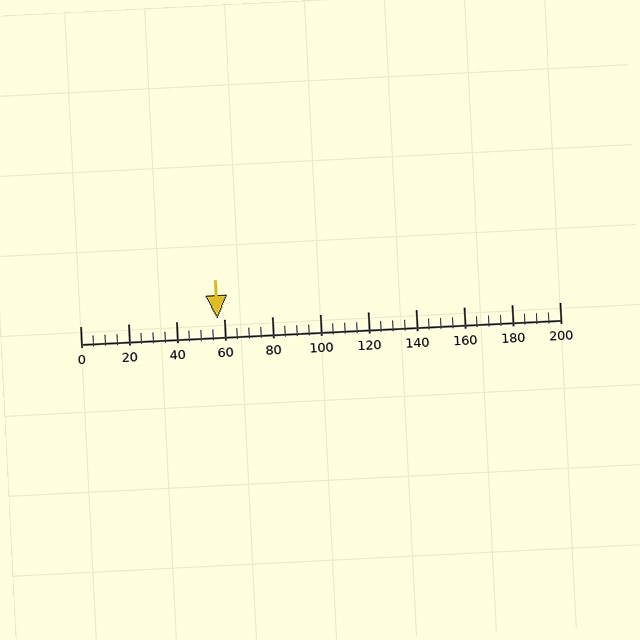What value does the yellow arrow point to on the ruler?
The yellow arrow points to approximately 57.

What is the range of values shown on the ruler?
The ruler shows values from 0 to 200.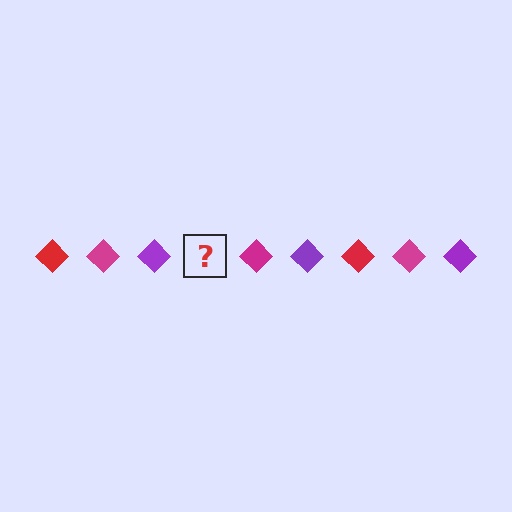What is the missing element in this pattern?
The missing element is a red diamond.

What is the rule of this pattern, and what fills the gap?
The rule is that the pattern cycles through red, magenta, purple diamonds. The gap should be filled with a red diamond.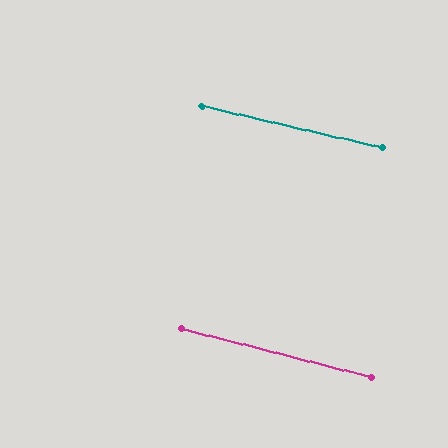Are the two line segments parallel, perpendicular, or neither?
Parallel — their directions differ by only 1.3°.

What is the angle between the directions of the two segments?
Approximately 1 degree.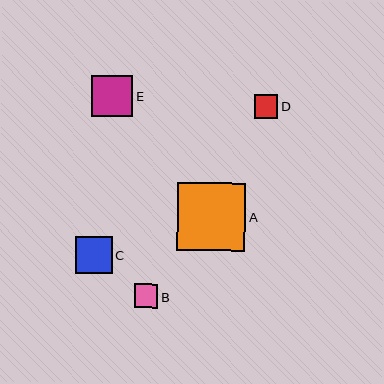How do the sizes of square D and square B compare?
Square D and square B are approximately the same size.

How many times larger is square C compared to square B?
Square C is approximately 1.6 times the size of square B.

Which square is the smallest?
Square B is the smallest with a size of approximately 23 pixels.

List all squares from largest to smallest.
From largest to smallest: A, E, C, D, B.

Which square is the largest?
Square A is the largest with a size of approximately 68 pixels.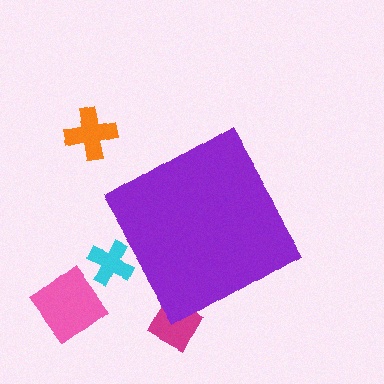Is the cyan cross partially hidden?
Yes, the cyan cross is partially hidden behind the purple diamond.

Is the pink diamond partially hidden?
No, the pink diamond is fully visible.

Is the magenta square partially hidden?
Yes, the magenta square is partially hidden behind the purple diamond.